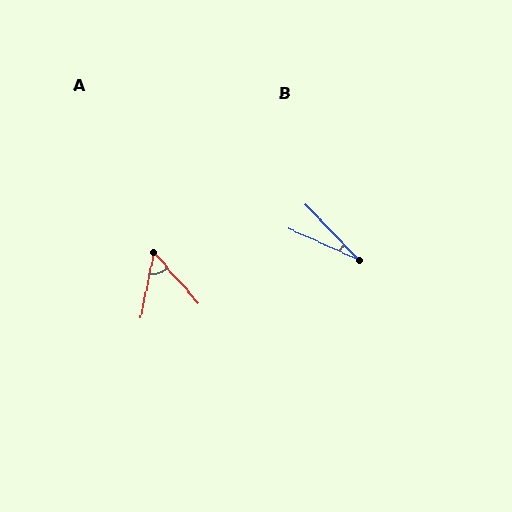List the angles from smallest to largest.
B (23°), A (52°).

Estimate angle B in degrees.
Approximately 23 degrees.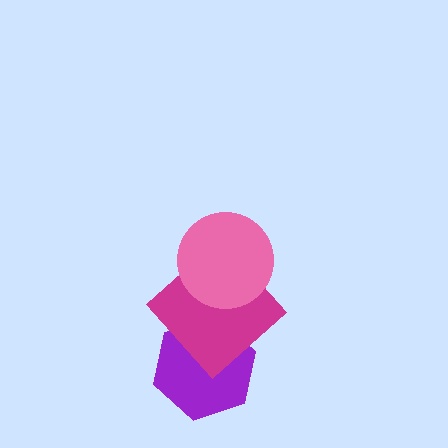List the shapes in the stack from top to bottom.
From top to bottom: the pink circle, the magenta diamond, the purple hexagon.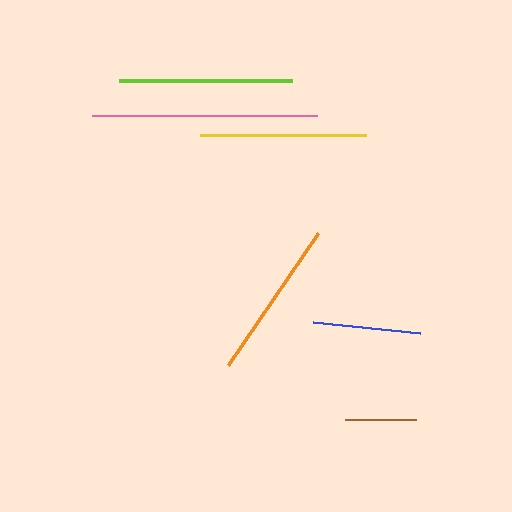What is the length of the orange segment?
The orange segment is approximately 160 pixels long.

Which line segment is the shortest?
The brown line is the shortest at approximately 71 pixels.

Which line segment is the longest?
The pink line is the longest at approximately 225 pixels.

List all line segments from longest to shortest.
From longest to shortest: pink, lime, yellow, orange, blue, brown.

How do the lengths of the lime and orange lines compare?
The lime and orange lines are approximately the same length.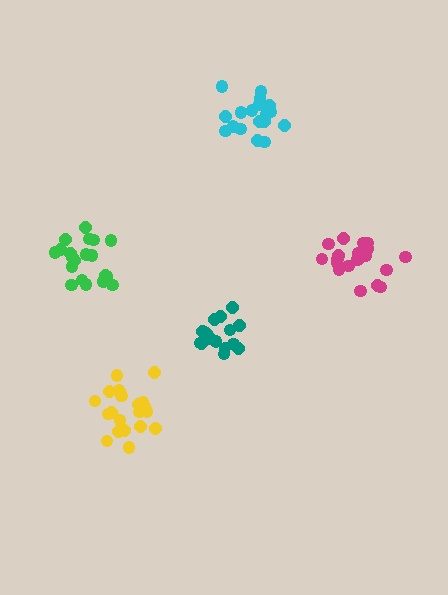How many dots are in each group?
Group 1: 16 dots, Group 2: 21 dots, Group 3: 20 dots, Group 4: 19 dots, Group 5: 21 dots (97 total).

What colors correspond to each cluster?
The clusters are colored: teal, yellow, magenta, cyan, green.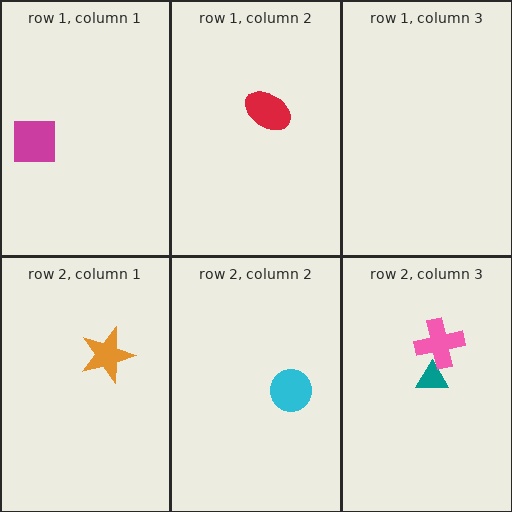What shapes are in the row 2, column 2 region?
The cyan circle.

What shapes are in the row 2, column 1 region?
The orange star.